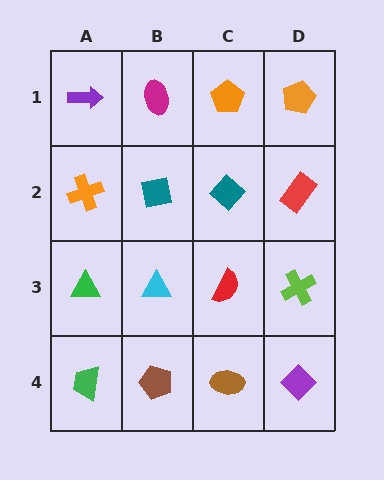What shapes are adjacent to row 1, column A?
An orange cross (row 2, column A), a magenta ellipse (row 1, column B).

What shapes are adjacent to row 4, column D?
A lime cross (row 3, column D), a brown ellipse (row 4, column C).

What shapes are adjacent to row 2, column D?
An orange pentagon (row 1, column D), a lime cross (row 3, column D), a teal diamond (row 2, column C).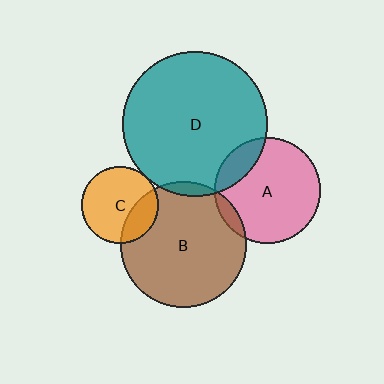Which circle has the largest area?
Circle D (teal).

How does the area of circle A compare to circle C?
Approximately 1.9 times.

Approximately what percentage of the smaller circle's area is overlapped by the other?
Approximately 15%.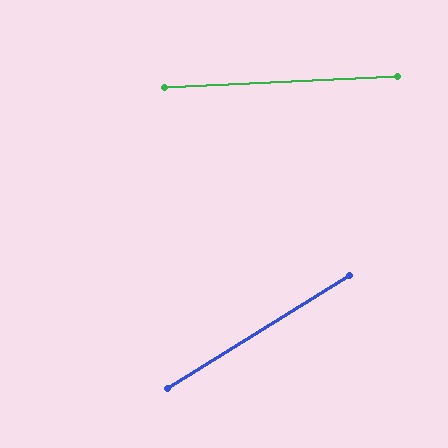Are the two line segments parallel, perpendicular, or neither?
Neither parallel nor perpendicular — they differ by about 29°.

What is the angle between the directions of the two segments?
Approximately 29 degrees.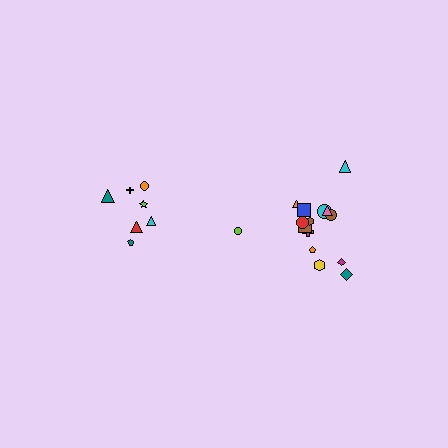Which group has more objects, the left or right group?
The right group.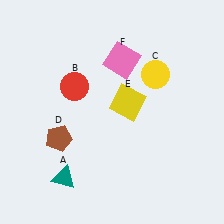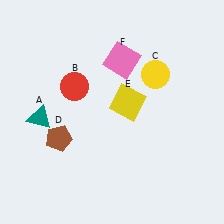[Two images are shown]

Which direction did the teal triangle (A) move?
The teal triangle (A) moved up.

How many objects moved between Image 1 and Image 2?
1 object moved between the two images.